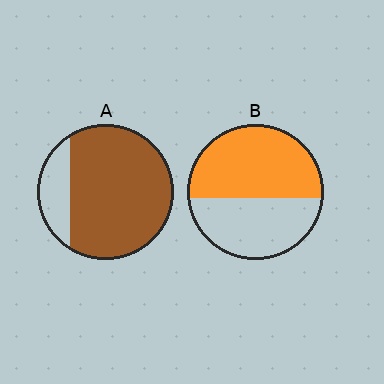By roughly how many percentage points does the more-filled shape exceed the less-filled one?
By roughly 25 percentage points (A over B).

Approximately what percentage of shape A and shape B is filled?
A is approximately 80% and B is approximately 55%.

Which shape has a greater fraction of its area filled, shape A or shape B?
Shape A.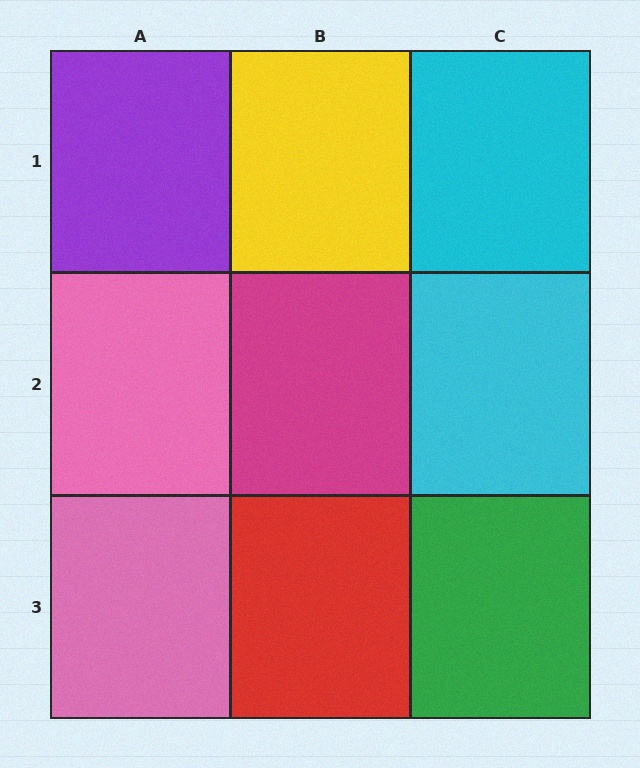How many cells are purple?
1 cell is purple.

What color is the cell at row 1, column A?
Purple.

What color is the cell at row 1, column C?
Cyan.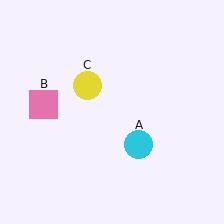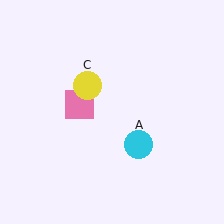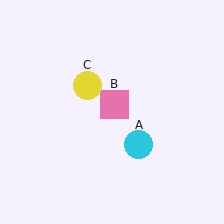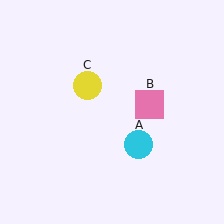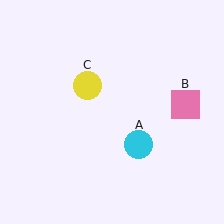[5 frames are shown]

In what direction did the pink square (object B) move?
The pink square (object B) moved right.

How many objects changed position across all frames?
1 object changed position: pink square (object B).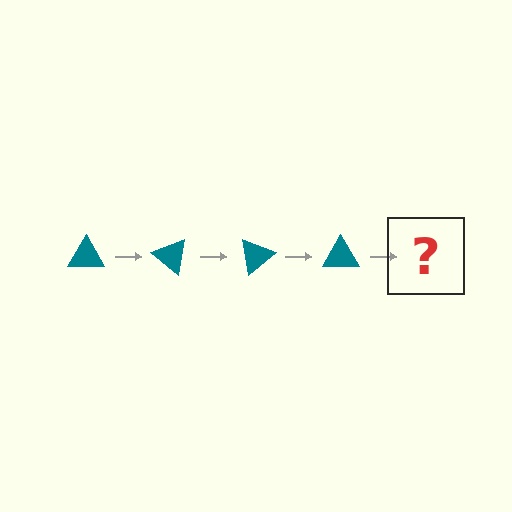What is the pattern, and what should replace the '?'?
The pattern is that the triangle rotates 40 degrees each step. The '?' should be a teal triangle rotated 160 degrees.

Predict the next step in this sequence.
The next step is a teal triangle rotated 160 degrees.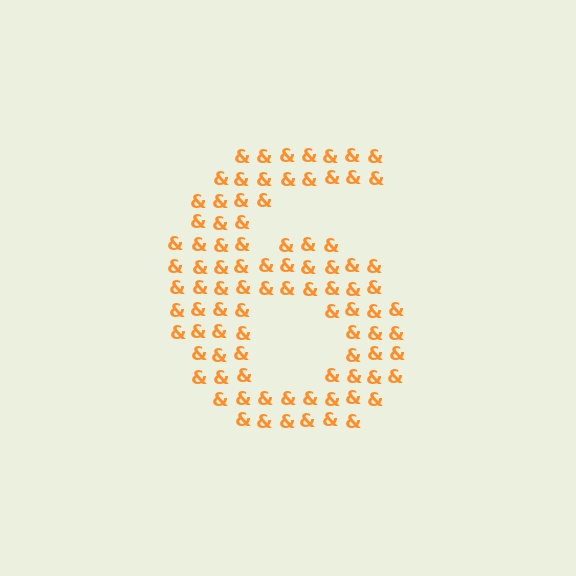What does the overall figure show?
The overall figure shows the digit 6.